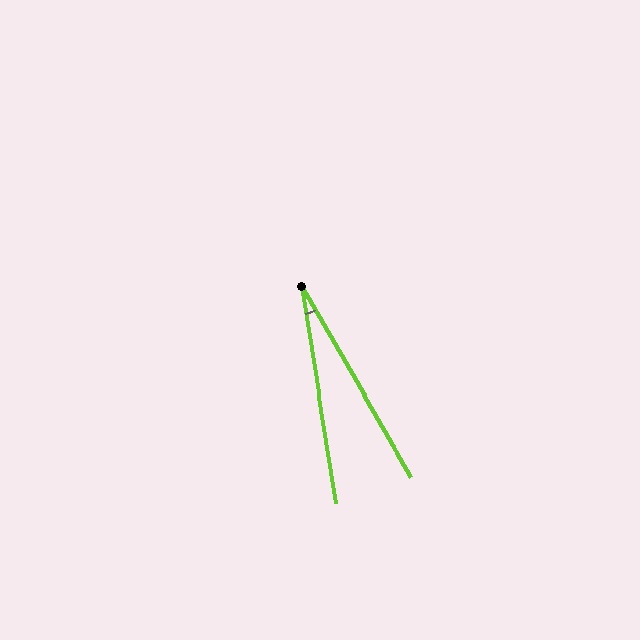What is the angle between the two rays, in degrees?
Approximately 21 degrees.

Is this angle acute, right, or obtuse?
It is acute.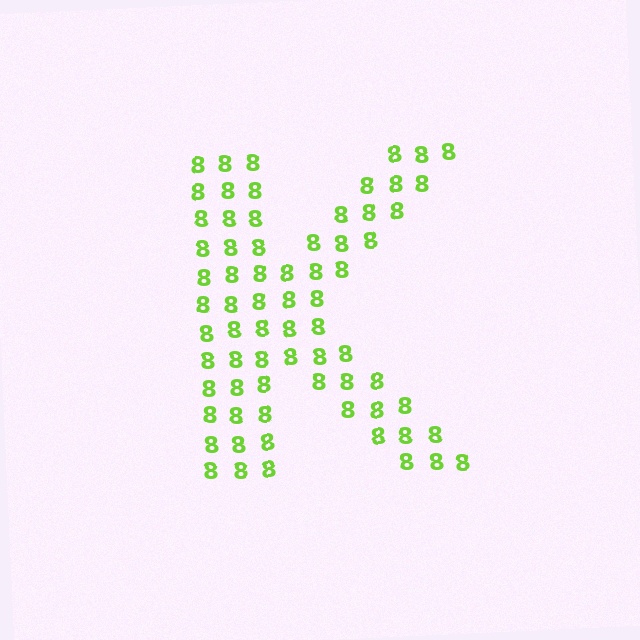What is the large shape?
The large shape is the letter K.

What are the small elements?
The small elements are digit 8's.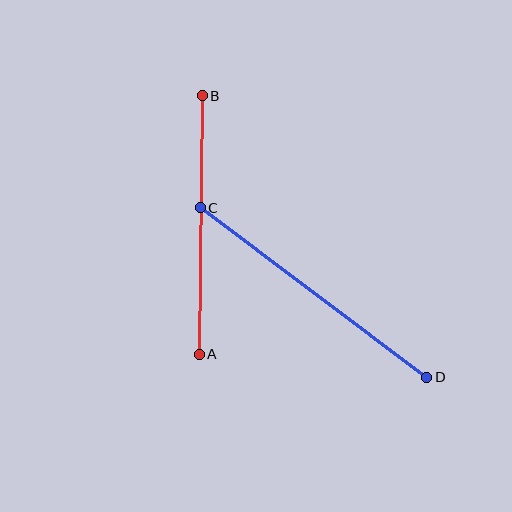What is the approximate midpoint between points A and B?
The midpoint is at approximately (201, 225) pixels.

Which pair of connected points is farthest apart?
Points C and D are farthest apart.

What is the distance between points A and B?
The distance is approximately 258 pixels.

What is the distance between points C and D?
The distance is approximately 283 pixels.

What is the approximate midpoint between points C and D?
The midpoint is at approximately (314, 293) pixels.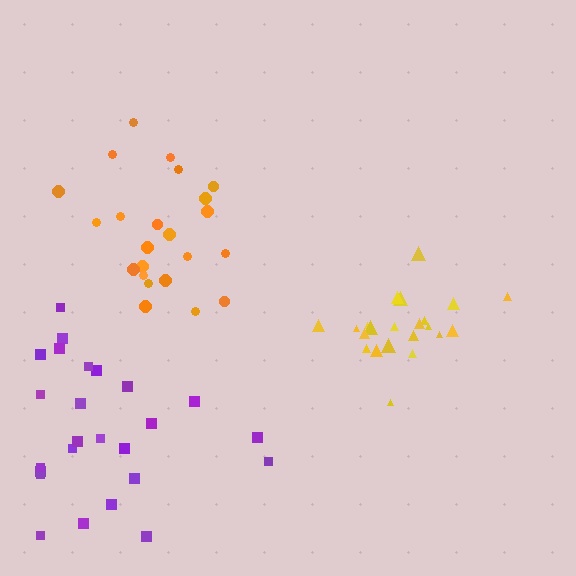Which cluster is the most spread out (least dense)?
Purple.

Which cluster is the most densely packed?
Yellow.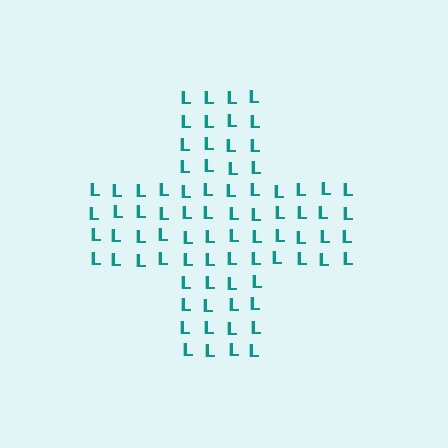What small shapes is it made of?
It is made of small letter L's.